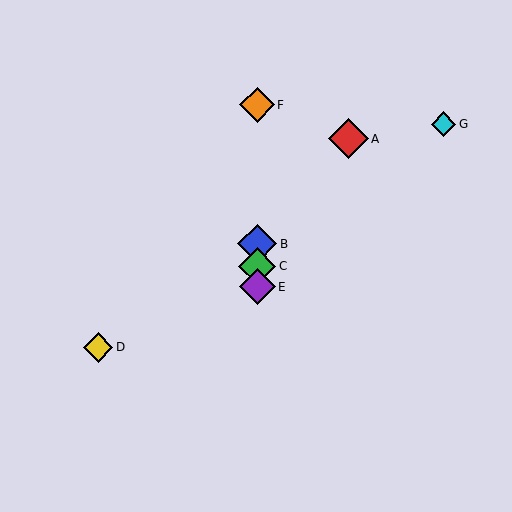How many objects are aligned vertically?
4 objects (B, C, E, F) are aligned vertically.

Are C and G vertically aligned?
No, C is at x≈257 and G is at x≈443.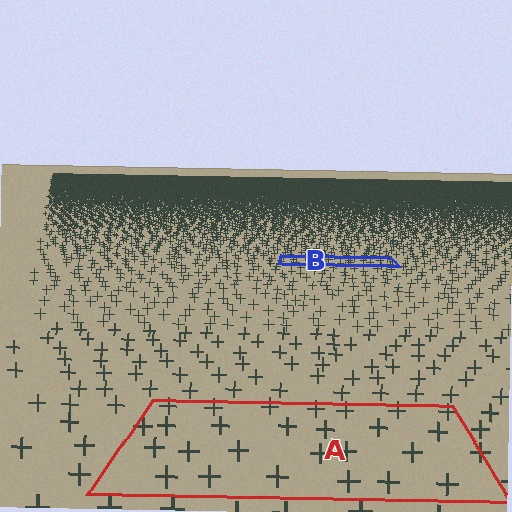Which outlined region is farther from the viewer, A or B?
Region B is farther from the viewer — the texture elements inside it appear smaller and more densely packed.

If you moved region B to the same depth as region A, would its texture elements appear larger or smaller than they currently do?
They would appear larger. At a closer depth, the same texture elements are projected at a bigger on-screen size.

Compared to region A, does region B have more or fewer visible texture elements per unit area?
Region B has more texture elements per unit area — they are packed more densely because it is farther away.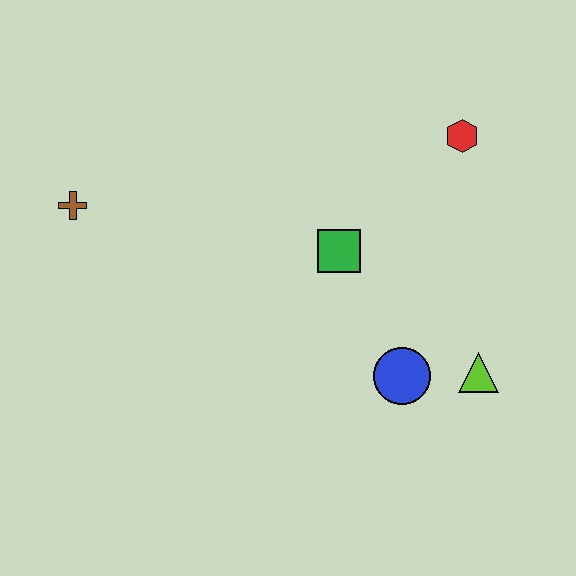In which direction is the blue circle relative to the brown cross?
The blue circle is to the right of the brown cross.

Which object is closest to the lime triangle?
The blue circle is closest to the lime triangle.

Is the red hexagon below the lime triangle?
No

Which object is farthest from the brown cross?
The lime triangle is farthest from the brown cross.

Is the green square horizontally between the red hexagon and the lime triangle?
No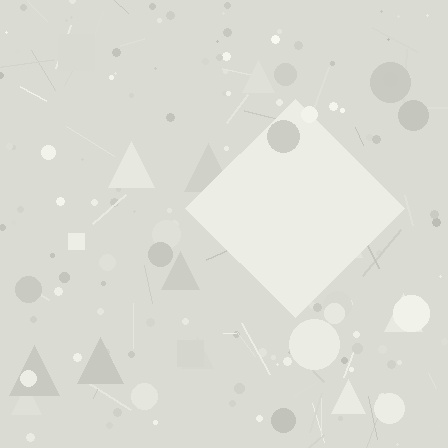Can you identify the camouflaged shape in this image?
The camouflaged shape is a diamond.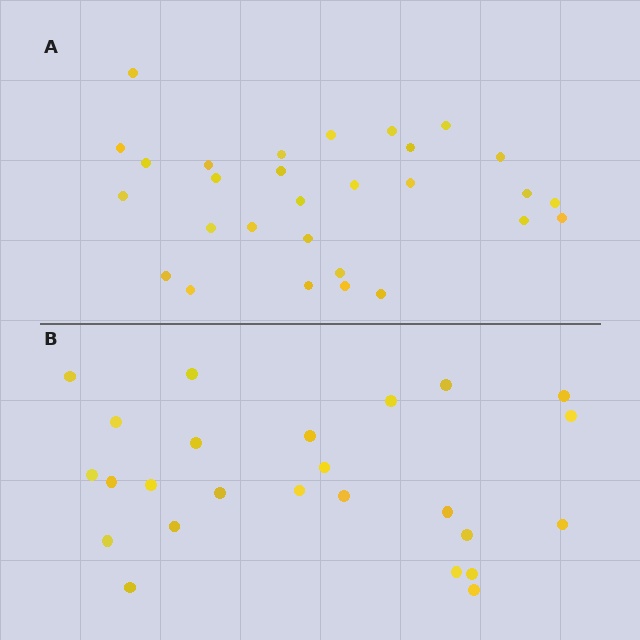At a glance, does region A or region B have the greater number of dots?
Region A (the top region) has more dots.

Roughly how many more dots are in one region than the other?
Region A has about 4 more dots than region B.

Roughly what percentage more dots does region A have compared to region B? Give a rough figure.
About 15% more.